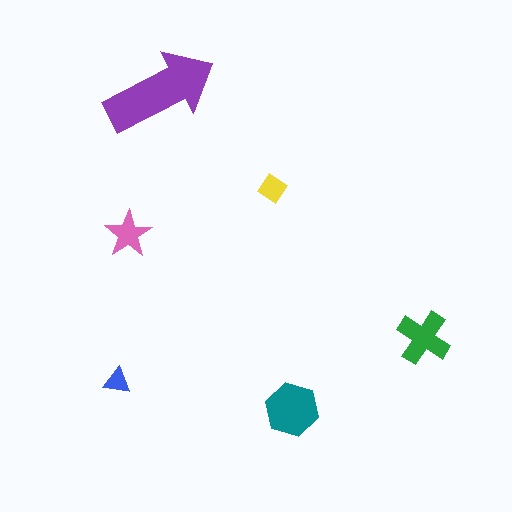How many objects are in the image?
There are 6 objects in the image.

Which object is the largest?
The purple arrow.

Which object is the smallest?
The blue triangle.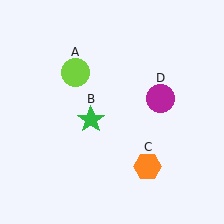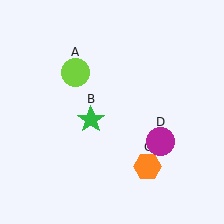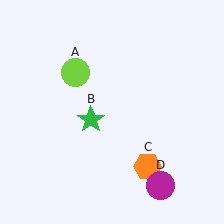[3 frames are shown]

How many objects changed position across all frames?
1 object changed position: magenta circle (object D).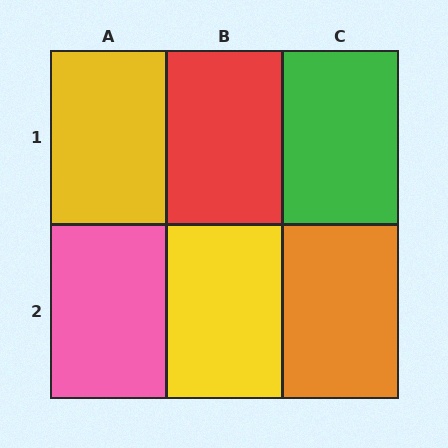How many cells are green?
1 cell is green.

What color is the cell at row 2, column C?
Orange.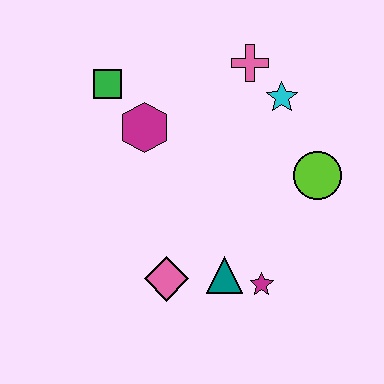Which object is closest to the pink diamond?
The teal triangle is closest to the pink diamond.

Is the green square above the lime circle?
Yes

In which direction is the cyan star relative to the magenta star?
The cyan star is above the magenta star.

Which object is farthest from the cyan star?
The pink diamond is farthest from the cyan star.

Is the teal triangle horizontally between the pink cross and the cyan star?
No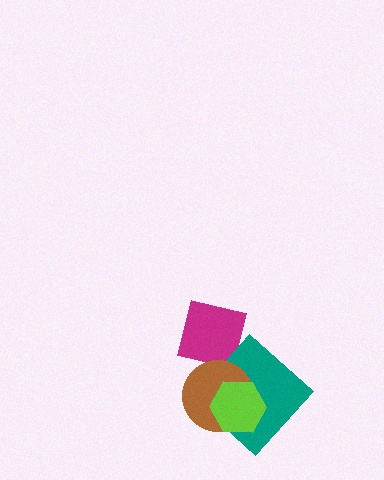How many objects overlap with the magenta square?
2 objects overlap with the magenta square.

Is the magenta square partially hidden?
Yes, it is partially covered by another shape.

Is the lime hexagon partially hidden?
No, no other shape covers it.